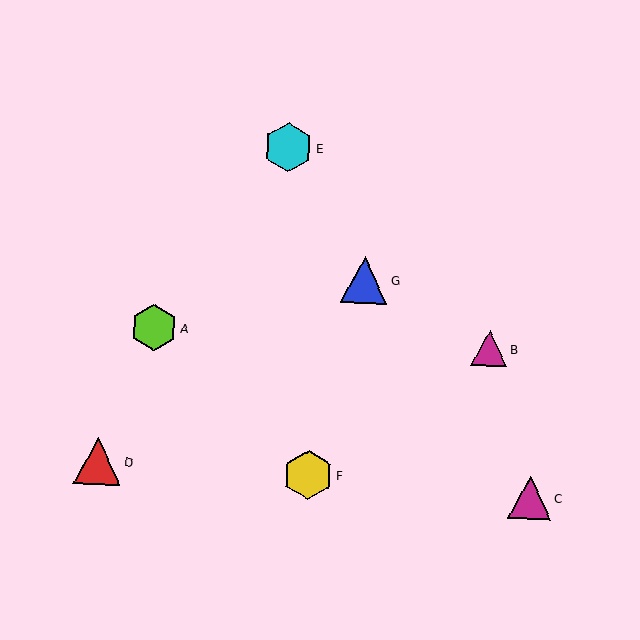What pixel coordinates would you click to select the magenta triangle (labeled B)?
Click at (489, 348) to select the magenta triangle B.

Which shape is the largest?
The cyan hexagon (labeled E) is the largest.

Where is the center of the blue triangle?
The center of the blue triangle is at (365, 280).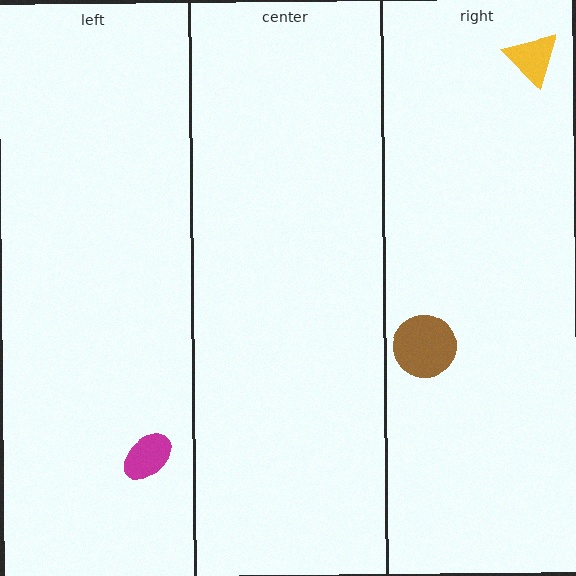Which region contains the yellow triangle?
The right region.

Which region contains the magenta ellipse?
The left region.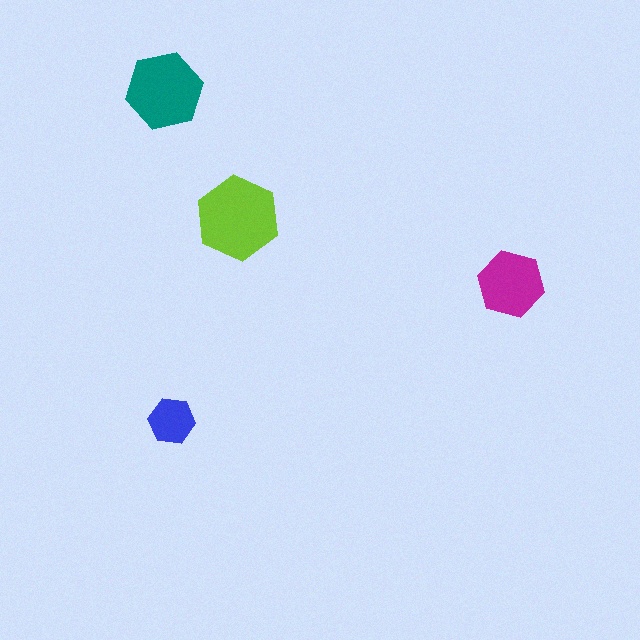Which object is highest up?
The teal hexagon is topmost.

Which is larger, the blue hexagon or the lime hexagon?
The lime one.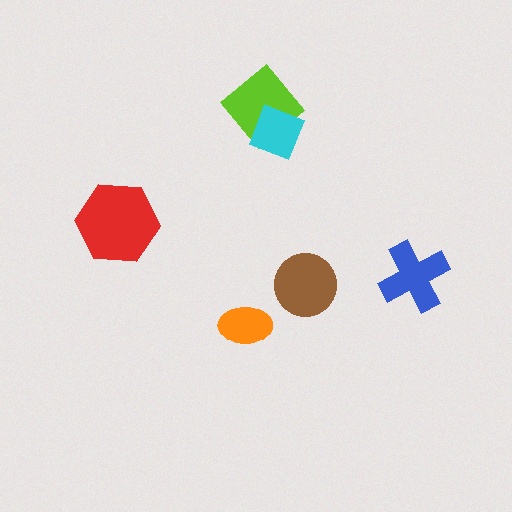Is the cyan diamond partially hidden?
No, no other shape covers it.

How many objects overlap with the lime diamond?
1 object overlaps with the lime diamond.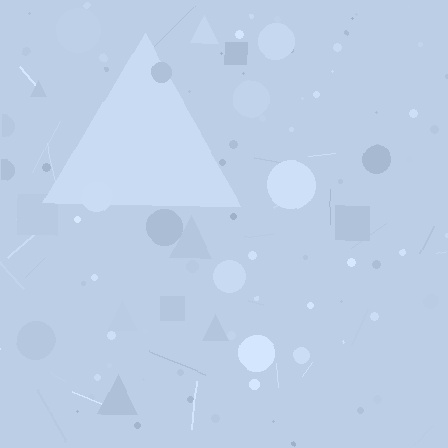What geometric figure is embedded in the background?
A triangle is embedded in the background.